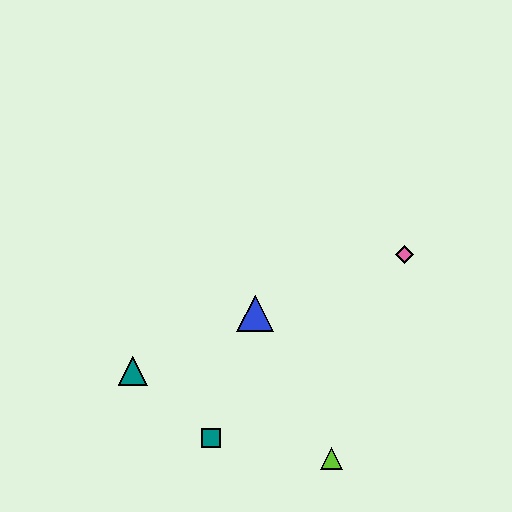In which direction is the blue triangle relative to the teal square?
The blue triangle is above the teal square.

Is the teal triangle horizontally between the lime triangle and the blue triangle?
No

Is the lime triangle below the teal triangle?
Yes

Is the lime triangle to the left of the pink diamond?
Yes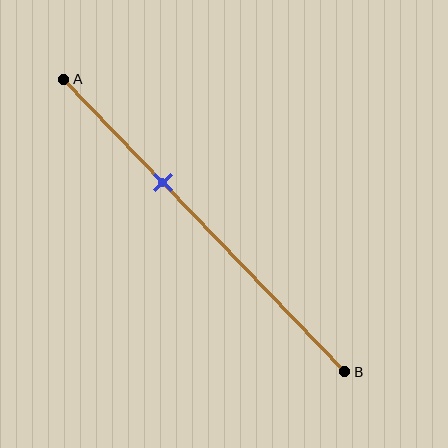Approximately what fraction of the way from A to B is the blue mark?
The blue mark is approximately 35% of the way from A to B.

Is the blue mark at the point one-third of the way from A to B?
Yes, the mark is approximately at the one-third point.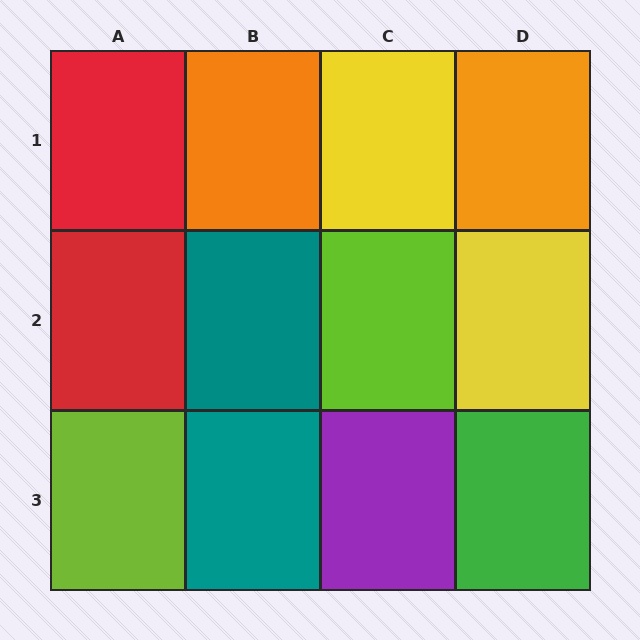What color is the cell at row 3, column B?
Teal.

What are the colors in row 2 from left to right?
Red, teal, lime, yellow.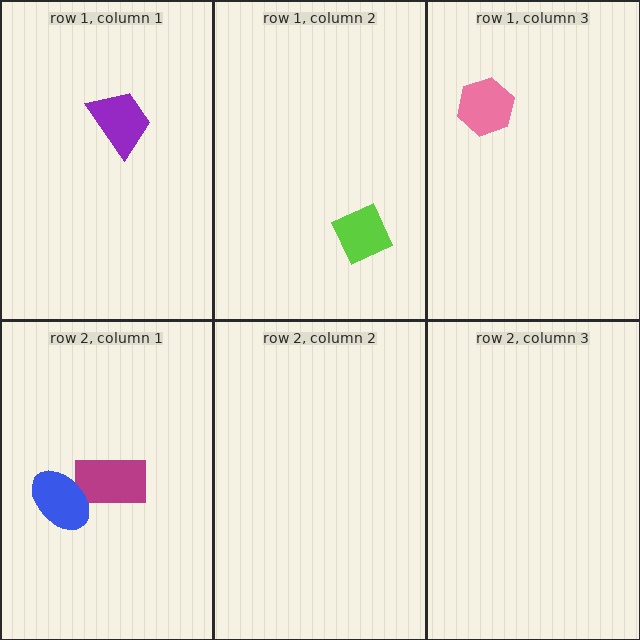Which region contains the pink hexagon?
The row 1, column 3 region.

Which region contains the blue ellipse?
The row 2, column 1 region.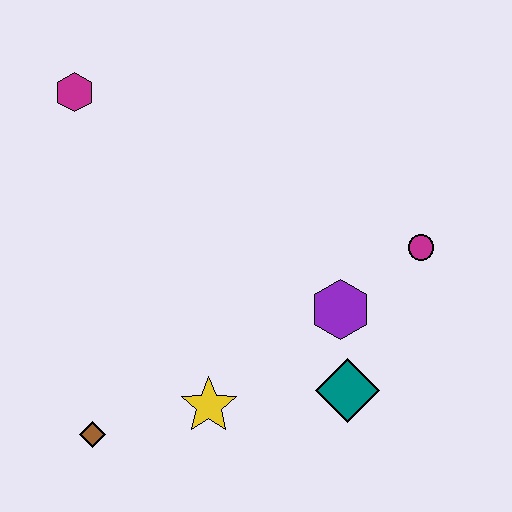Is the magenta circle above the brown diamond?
Yes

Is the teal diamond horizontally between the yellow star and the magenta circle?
Yes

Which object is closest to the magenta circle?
The purple hexagon is closest to the magenta circle.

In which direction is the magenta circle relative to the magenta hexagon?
The magenta circle is to the right of the magenta hexagon.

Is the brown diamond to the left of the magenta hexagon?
No